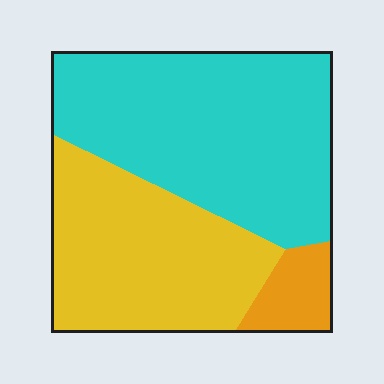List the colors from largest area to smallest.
From largest to smallest: cyan, yellow, orange.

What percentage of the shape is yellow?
Yellow takes up about two fifths (2/5) of the shape.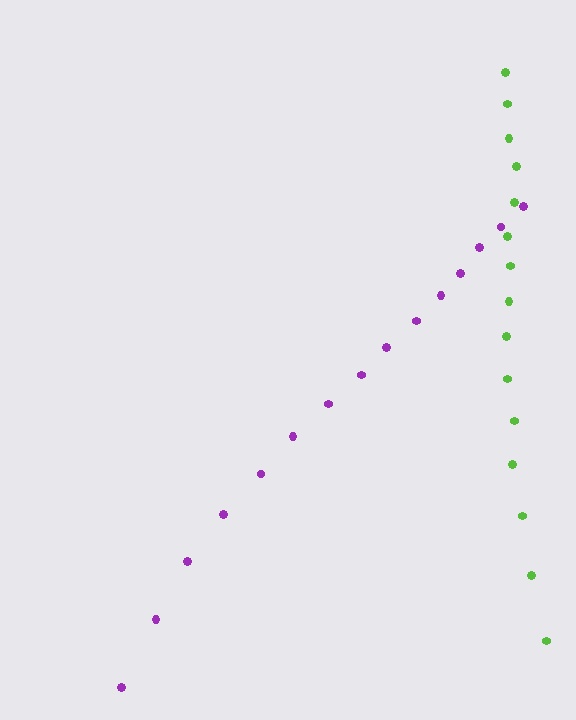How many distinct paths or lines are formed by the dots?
There are 2 distinct paths.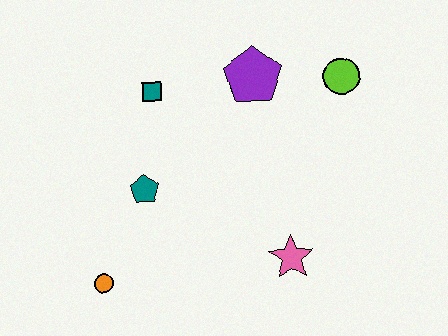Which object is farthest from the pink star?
The teal square is farthest from the pink star.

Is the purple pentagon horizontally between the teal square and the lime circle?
Yes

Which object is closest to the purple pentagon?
The lime circle is closest to the purple pentagon.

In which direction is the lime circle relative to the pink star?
The lime circle is above the pink star.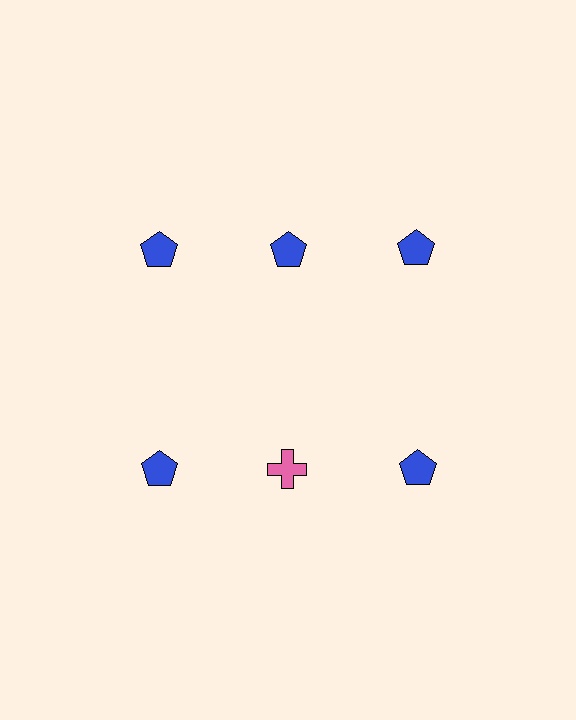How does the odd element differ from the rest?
It differs in both color (pink instead of blue) and shape (cross instead of pentagon).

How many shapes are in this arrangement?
There are 6 shapes arranged in a grid pattern.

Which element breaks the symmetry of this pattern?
The pink cross in the second row, second from left column breaks the symmetry. All other shapes are blue pentagons.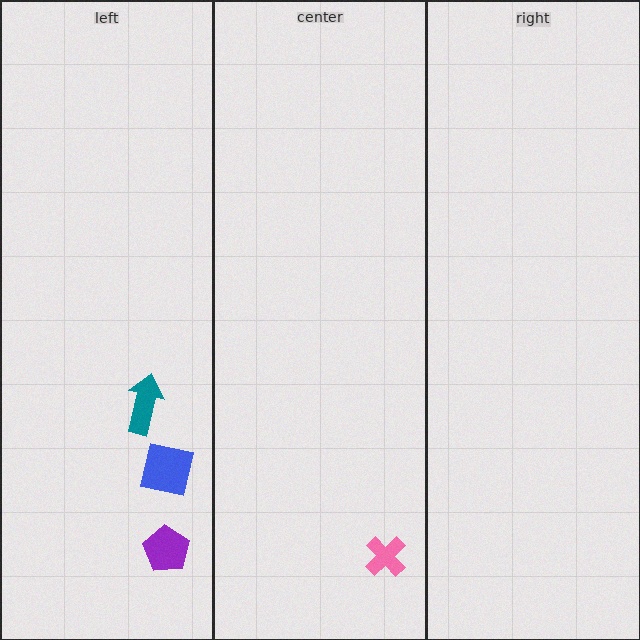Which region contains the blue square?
The left region.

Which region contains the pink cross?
The center region.